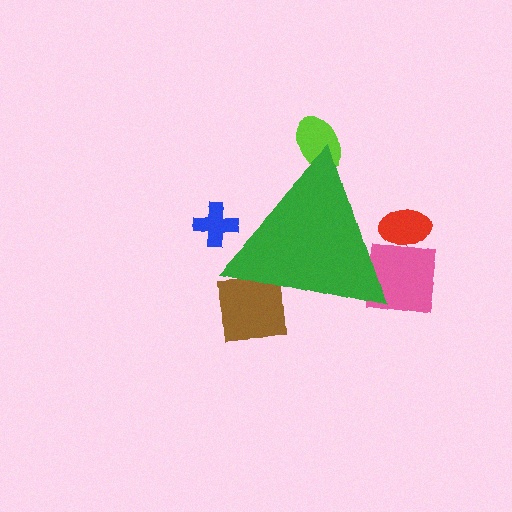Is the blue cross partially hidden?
Yes, the blue cross is partially hidden behind the green triangle.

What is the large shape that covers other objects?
A green triangle.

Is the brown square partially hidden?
Yes, the brown square is partially hidden behind the green triangle.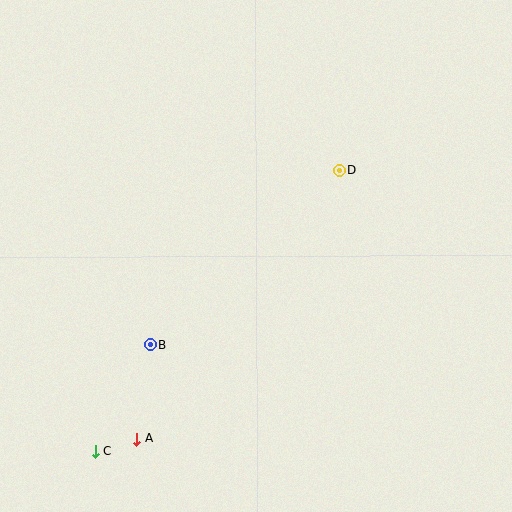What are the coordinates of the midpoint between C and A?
The midpoint between C and A is at (116, 445).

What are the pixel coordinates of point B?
Point B is at (150, 345).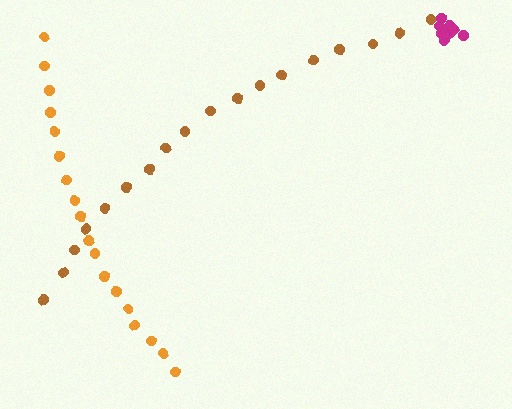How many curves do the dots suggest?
There are 3 distinct paths.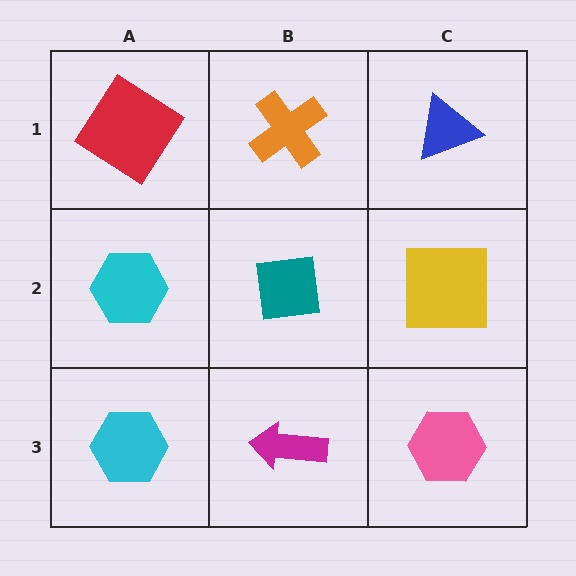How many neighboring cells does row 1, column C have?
2.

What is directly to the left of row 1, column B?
A red diamond.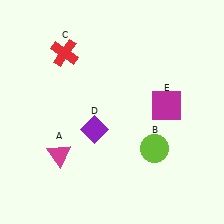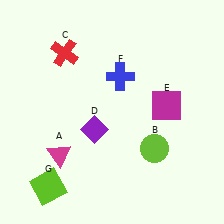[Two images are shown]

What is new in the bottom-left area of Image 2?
A lime square (G) was added in the bottom-left area of Image 2.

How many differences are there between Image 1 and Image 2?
There are 2 differences between the two images.